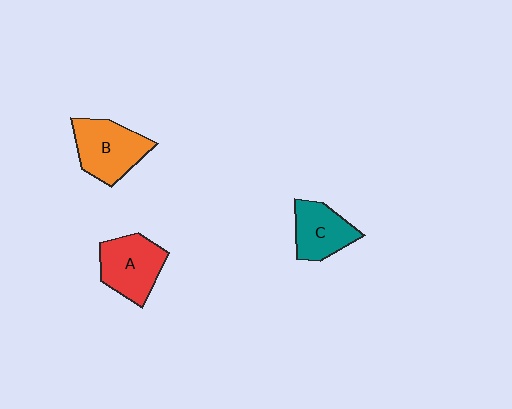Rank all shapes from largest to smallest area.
From largest to smallest: B (orange), A (red), C (teal).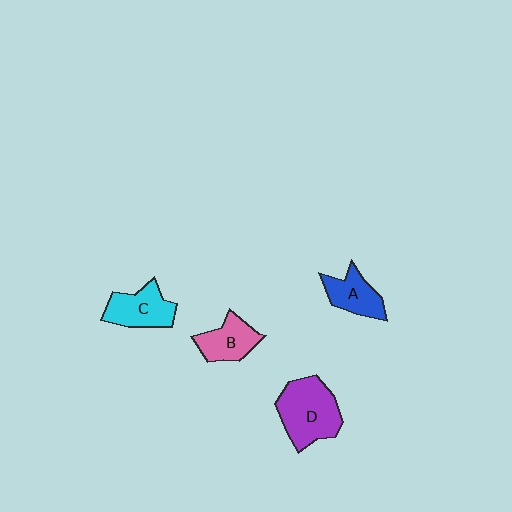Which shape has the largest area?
Shape D (purple).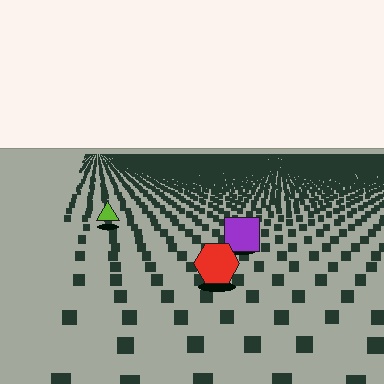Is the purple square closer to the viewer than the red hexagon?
No. The red hexagon is closer — you can tell from the texture gradient: the ground texture is coarser near it.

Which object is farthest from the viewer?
The lime triangle is farthest from the viewer. It appears smaller and the ground texture around it is denser.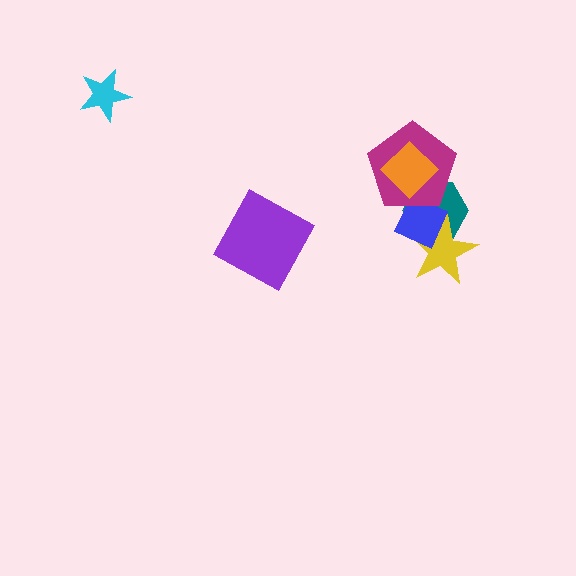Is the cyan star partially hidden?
No, no other shape covers it.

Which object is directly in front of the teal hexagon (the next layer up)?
The yellow star is directly in front of the teal hexagon.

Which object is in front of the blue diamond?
The magenta pentagon is in front of the blue diamond.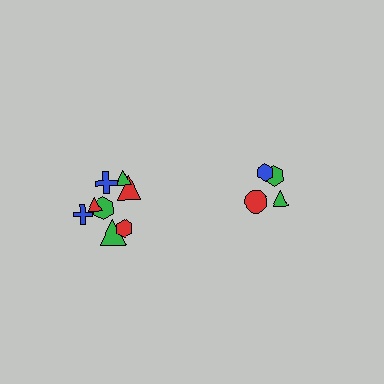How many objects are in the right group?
There are 5 objects.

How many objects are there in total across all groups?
There are 13 objects.